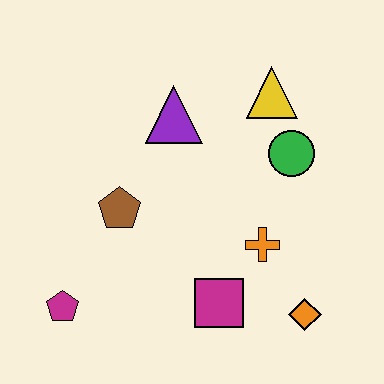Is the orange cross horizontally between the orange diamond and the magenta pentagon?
Yes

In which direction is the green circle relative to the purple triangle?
The green circle is to the right of the purple triangle.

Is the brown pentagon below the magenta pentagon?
No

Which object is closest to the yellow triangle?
The green circle is closest to the yellow triangle.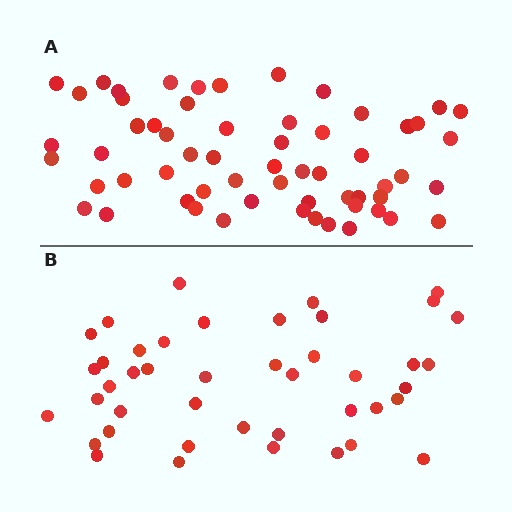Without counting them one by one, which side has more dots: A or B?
Region A (the top region) has more dots.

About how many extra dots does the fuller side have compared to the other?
Region A has approximately 15 more dots than region B.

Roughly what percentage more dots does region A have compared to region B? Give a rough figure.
About 40% more.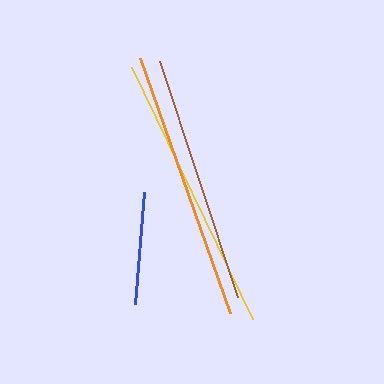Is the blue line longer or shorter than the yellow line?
The yellow line is longer than the blue line.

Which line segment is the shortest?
The blue line is the shortest at approximately 113 pixels.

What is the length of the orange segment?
The orange segment is approximately 271 pixels long.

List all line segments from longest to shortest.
From longest to shortest: yellow, orange, brown, blue.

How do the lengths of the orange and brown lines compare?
The orange and brown lines are approximately the same length.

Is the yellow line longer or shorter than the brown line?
The yellow line is longer than the brown line.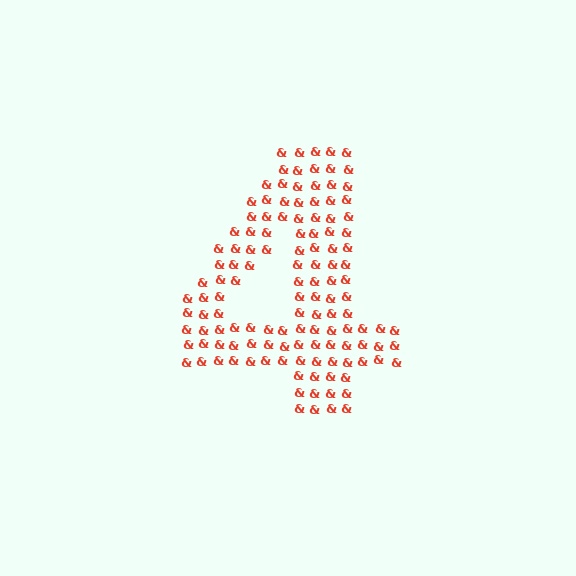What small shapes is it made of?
It is made of small ampersands.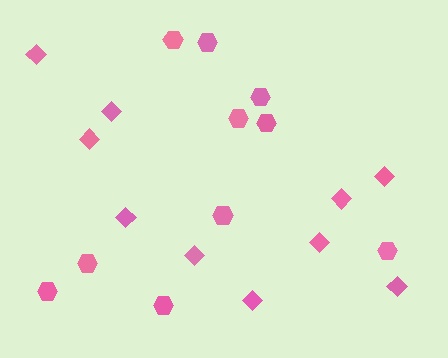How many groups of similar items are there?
There are 2 groups: one group of hexagons (10) and one group of diamonds (10).